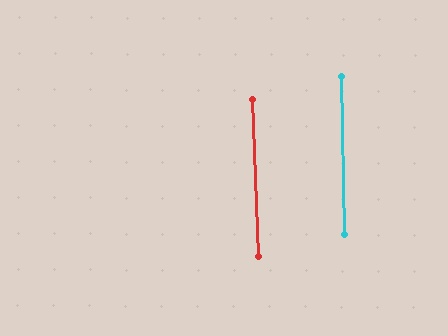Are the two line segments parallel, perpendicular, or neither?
Parallel — their directions differ by only 0.7°.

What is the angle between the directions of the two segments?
Approximately 1 degree.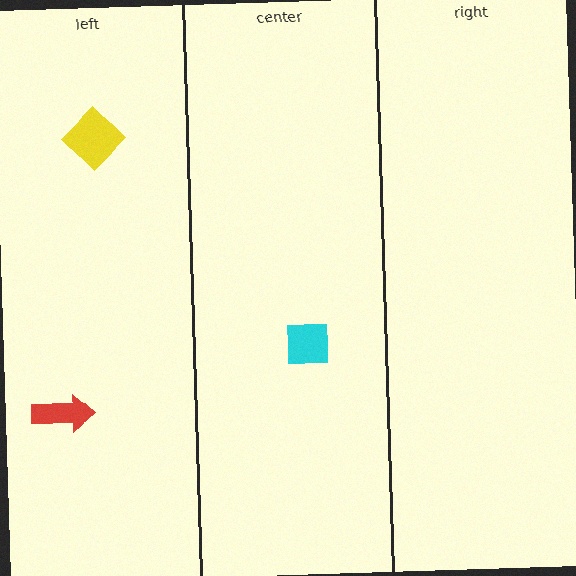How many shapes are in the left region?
2.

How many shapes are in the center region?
1.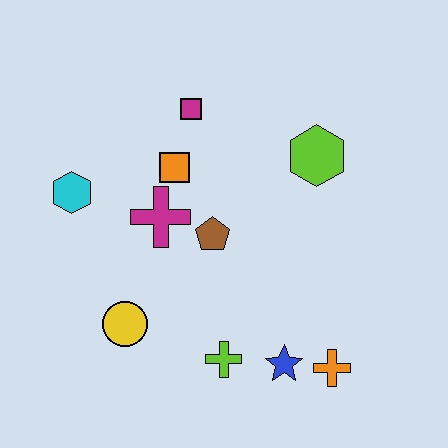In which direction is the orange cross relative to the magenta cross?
The orange cross is to the right of the magenta cross.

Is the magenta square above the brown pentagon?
Yes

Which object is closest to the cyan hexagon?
The magenta cross is closest to the cyan hexagon.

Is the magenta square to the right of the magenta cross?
Yes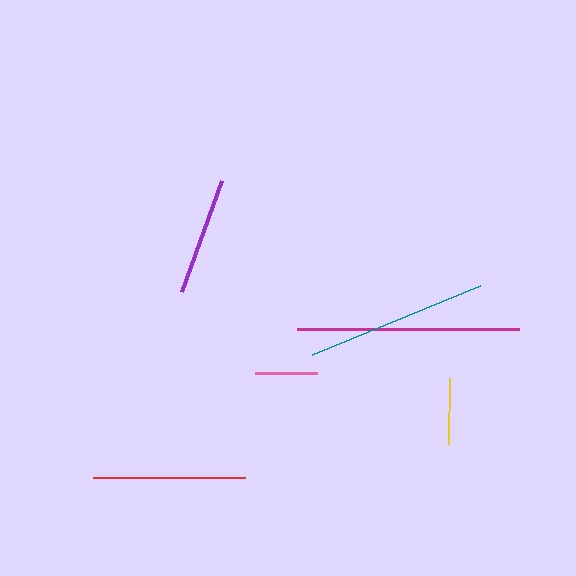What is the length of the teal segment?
The teal segment is approximately 182 pixels long.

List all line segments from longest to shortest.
From longest to shortest: magenta, teal, red, purple, yellow, pink.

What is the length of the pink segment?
The pink segment is approximately 62 pixels long.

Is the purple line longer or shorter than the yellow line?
The purple line is longer than the yellow line.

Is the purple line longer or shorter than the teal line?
The teal line is longer than the purple line.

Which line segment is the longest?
The magenta line is the longest at approximately 222 pixels.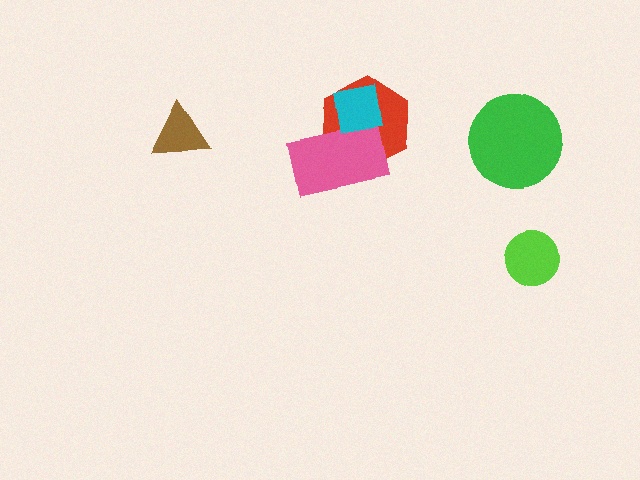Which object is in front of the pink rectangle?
The cyan square is in front of the pink rectangle.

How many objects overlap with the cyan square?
2 objects overlap with the cyan square.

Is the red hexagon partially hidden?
Yes, it is partially covered by another shape.